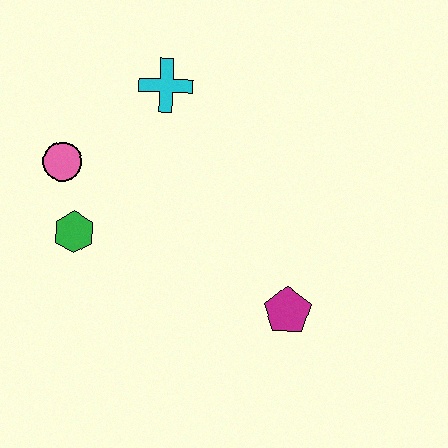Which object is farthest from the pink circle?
The magenta pentagon is farthest from the pink circle.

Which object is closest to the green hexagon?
The pink circle is closest to the green hexagon.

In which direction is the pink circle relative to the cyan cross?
The pink circle is to the left of the cyan cross.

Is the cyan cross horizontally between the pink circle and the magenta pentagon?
Yes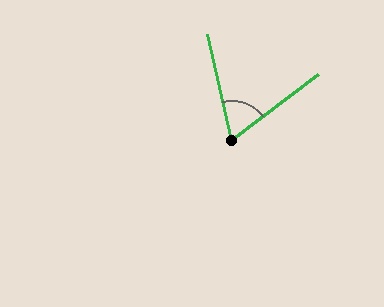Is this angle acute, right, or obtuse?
It is acute.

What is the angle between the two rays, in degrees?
Approximately 66 degrees.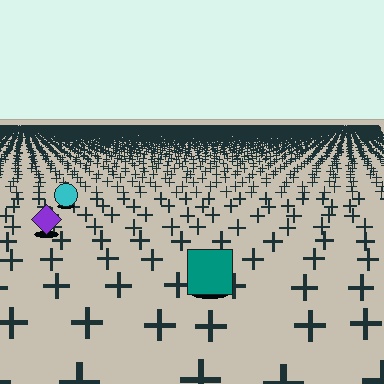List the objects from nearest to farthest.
From nearest to farthest: the teal square, the purple diamond, the cyan circle.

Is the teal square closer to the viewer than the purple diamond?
Yes. The teal square is closer — you can tell from the texture gradient: the ground texture is coarser near it.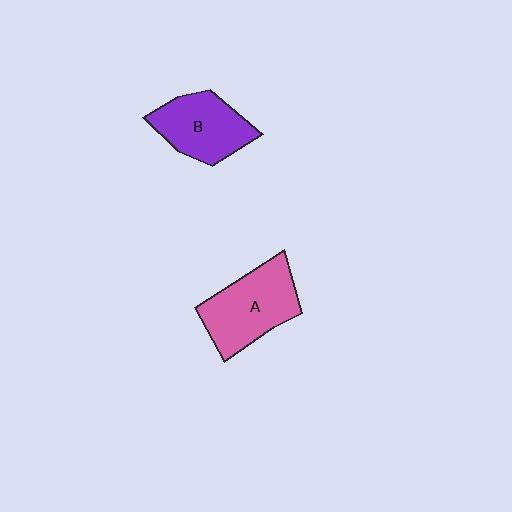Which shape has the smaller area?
Shape B (purple).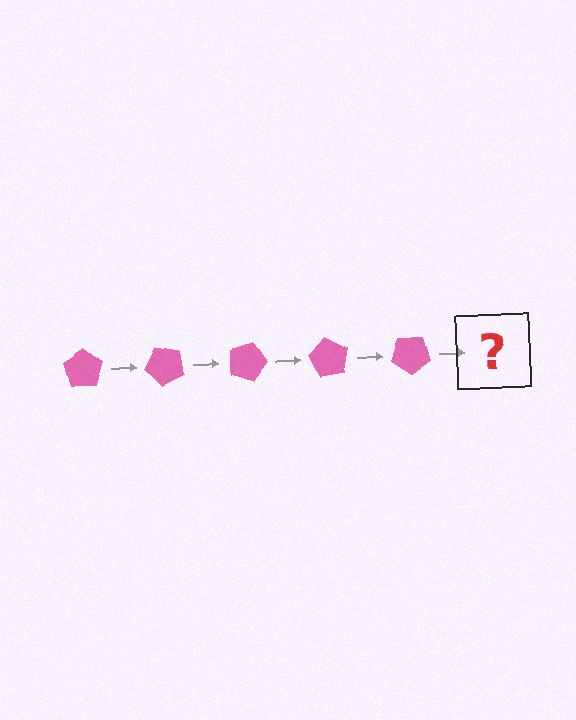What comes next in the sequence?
The next element should be a pink pentagon rotated 225 degrees.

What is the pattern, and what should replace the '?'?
The pattern is that the pentagon rotates 45 degrees each step. The '?' should be a pink pentagon rotated 225 degrees.